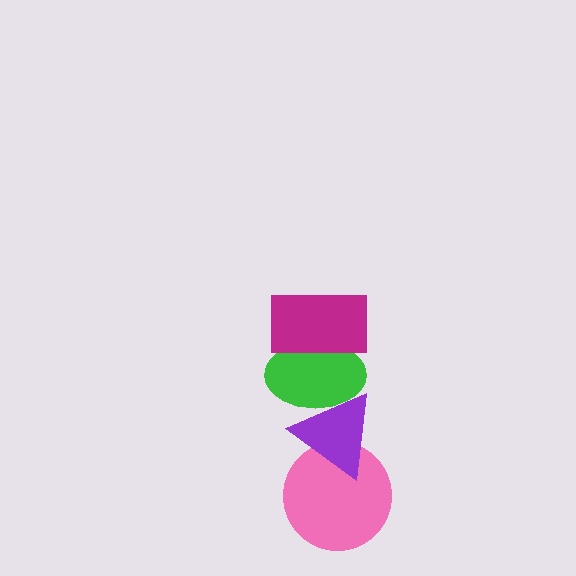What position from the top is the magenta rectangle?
The magenta rectangle is 1st from the top.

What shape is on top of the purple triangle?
The green ellipse is on top of the purple triangle.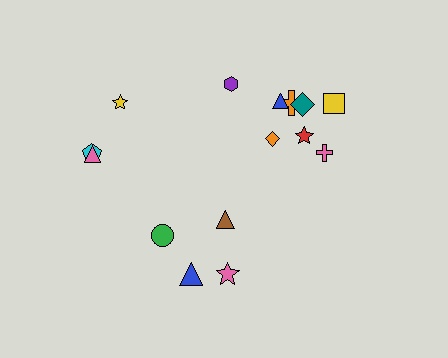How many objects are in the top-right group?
There are 8 objects.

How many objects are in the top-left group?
There are 3 objects.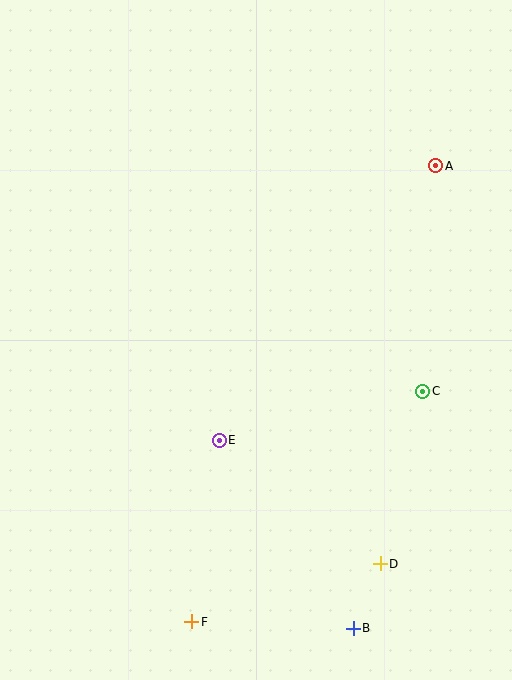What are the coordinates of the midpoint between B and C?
The midpoint between B and C is at (388, 510).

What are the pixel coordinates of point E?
Point E is at (219, 440).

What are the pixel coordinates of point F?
Point F is at (192, 622).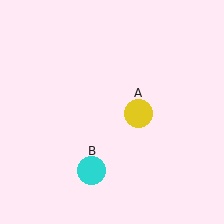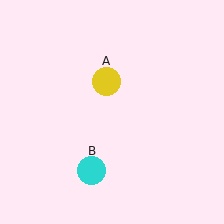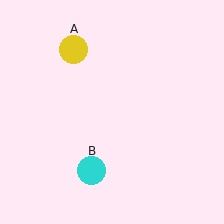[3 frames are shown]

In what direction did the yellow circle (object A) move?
The yellow circle (object A) moved up and to the left.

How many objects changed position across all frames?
1 object changed position: yellow circle (object A).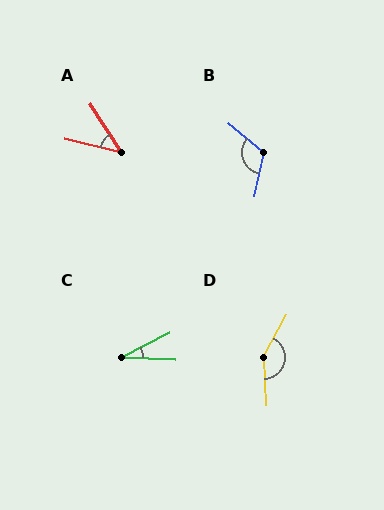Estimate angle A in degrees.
Approximately 43 degrees.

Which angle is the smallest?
C, at approximately 29 degrees.